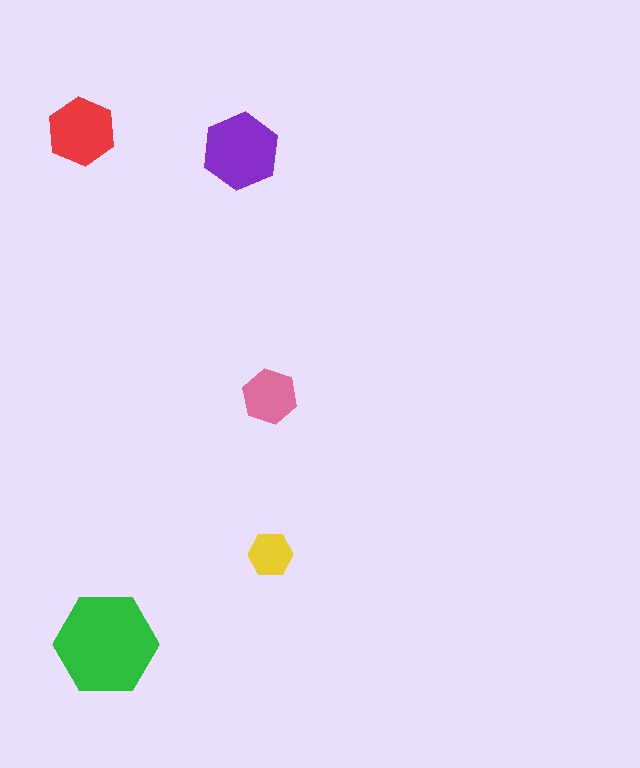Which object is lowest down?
The green hexagon is bottommost.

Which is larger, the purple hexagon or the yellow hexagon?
The purple one.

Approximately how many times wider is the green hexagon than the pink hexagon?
About 2 times wider.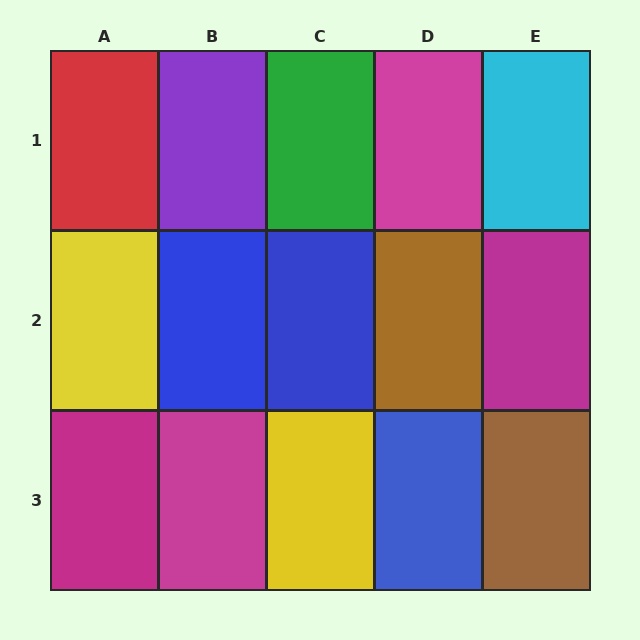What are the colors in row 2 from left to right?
Yellow, blue, blue, brown, magenta.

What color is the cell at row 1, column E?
Cyan.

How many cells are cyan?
1 cell is cyan.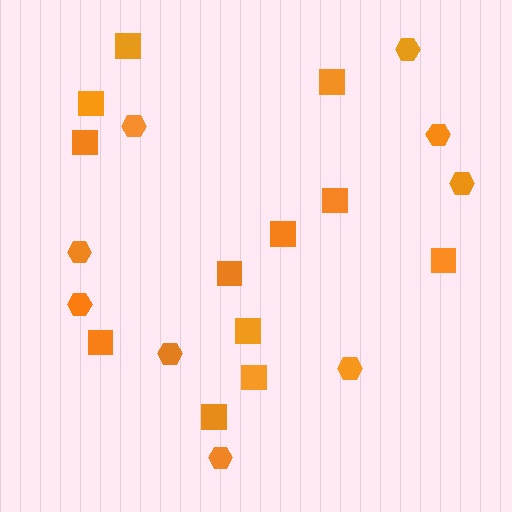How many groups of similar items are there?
There are 2 groups: one group of hexagons (9) and one group of squares (12).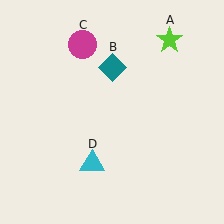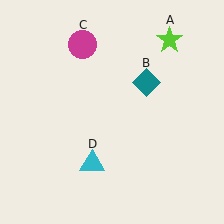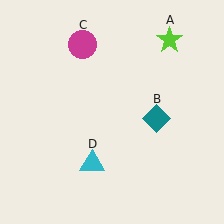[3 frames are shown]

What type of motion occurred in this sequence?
The teal diamond (object B) rotated clockwise around the center of the scene.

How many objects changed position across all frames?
1 object changed position: teal diamond (object B).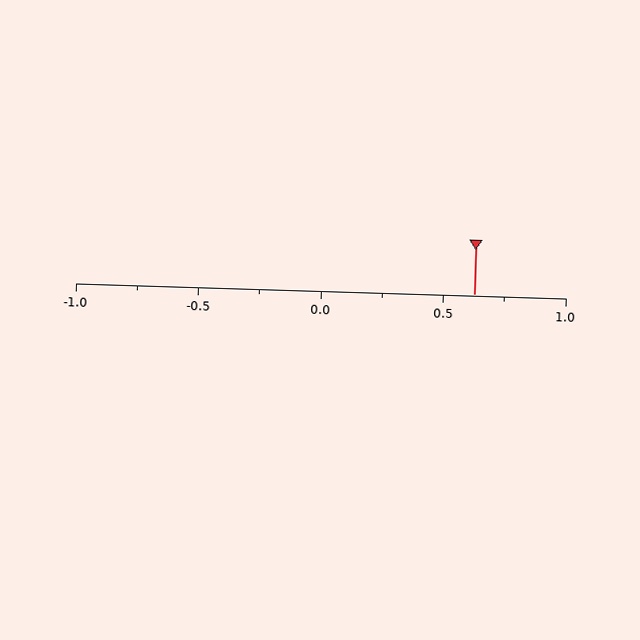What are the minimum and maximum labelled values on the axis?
The axis runs from -1.0 to 1.0.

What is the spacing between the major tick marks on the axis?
The major ticks are spaced 0.5 apart.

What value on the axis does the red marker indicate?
The marker indicates approximately 0.62.